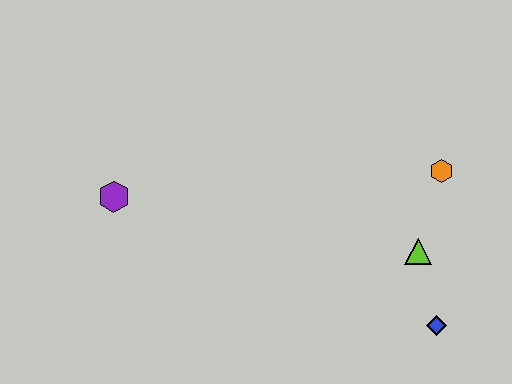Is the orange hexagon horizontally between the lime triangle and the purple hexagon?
No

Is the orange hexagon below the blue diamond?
No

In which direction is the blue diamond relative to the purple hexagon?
The blue diamond is to the right of the purple hexagon.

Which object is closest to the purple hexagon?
The lime triangle is closest to the purple hexagon.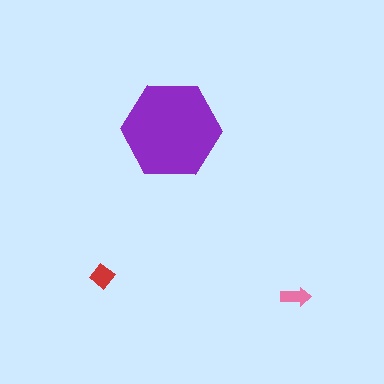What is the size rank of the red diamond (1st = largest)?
2nd.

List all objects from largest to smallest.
The purple hexagon, the red diamond, the pink arrow.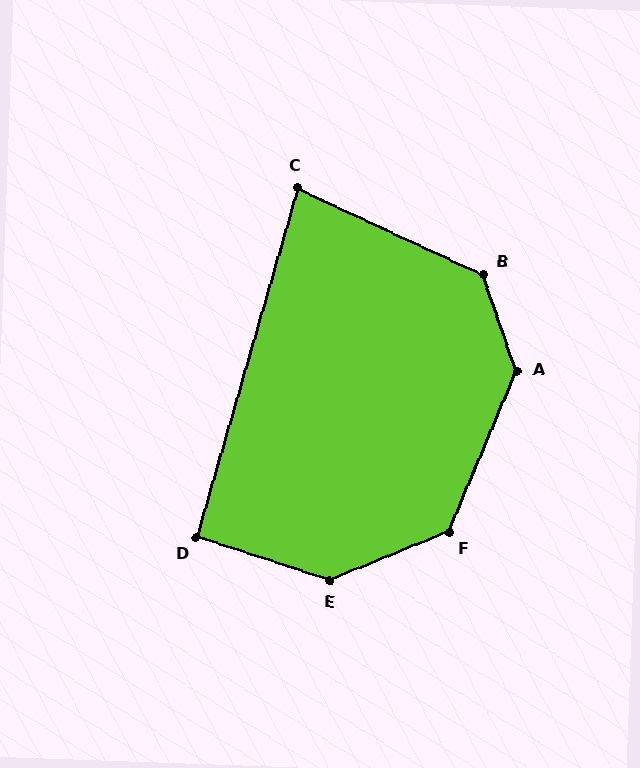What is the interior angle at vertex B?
Approximately 134 degrees (obtuse).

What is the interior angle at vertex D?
Approximately 92 degrees (approximately right).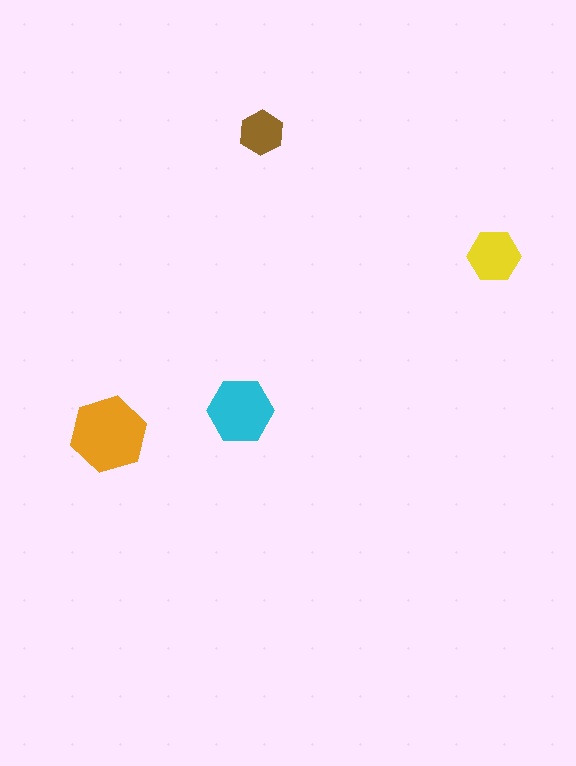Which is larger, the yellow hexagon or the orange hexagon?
The orange one.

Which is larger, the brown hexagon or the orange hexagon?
The orange one.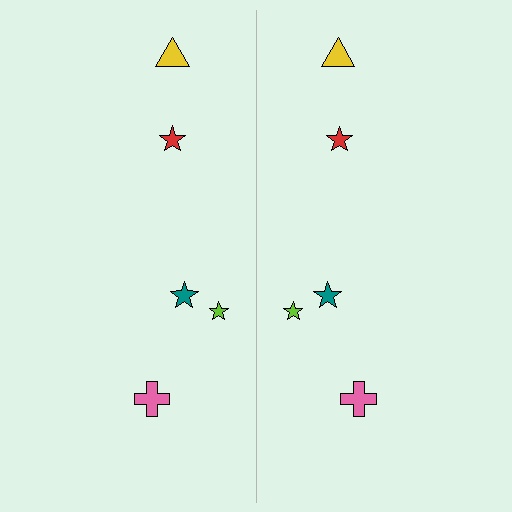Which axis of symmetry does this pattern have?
The pattern has a vertical axis of symmetry running through the center of the image.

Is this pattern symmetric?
Yes, this pattern has bilateral (reflection) symmetry.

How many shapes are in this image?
There are 10 shapes in this image.